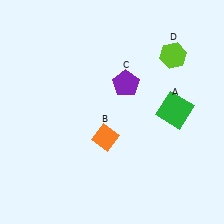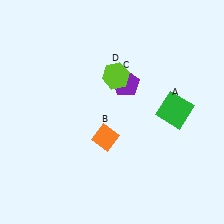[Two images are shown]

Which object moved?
The lime hexagon (D) moved left.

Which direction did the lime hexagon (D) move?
The lime hexagon (D) moved left.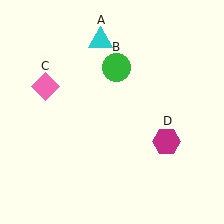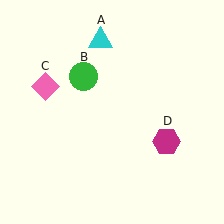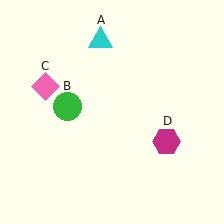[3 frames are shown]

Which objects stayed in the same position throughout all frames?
Cyan triangle (object A) and pink diamond (object C) and magenta hexagon (object D) remained stationary.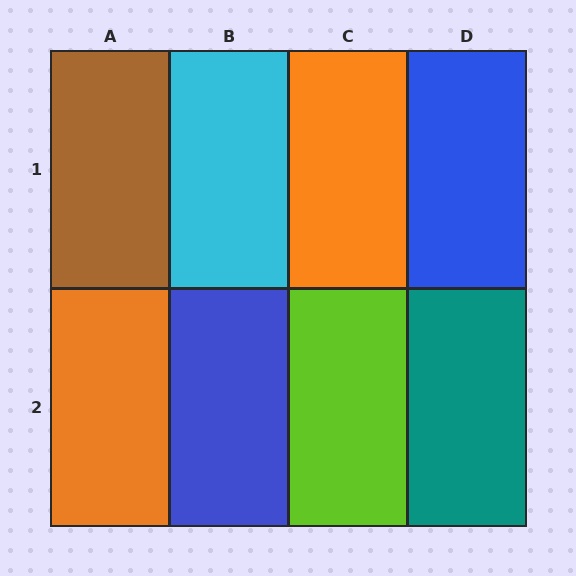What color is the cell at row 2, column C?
Lime.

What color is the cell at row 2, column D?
Teal.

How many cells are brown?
1 cell is brown.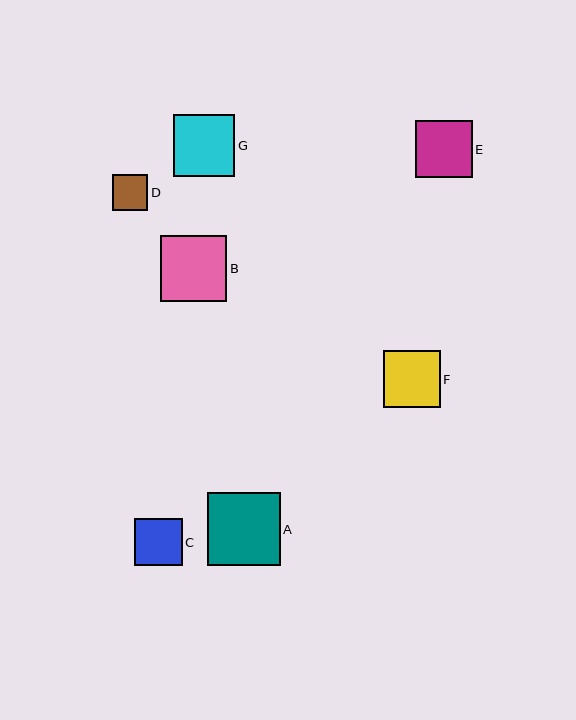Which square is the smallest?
Square D is the smallest with a size of approximately 36 pixels.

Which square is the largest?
Square A is the largest with a size of approximately 73 pixels.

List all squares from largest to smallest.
From largest to smallest: A, B, G, F, E, C, D.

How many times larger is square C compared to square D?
Square C is approximately 1.3 times the size of square D.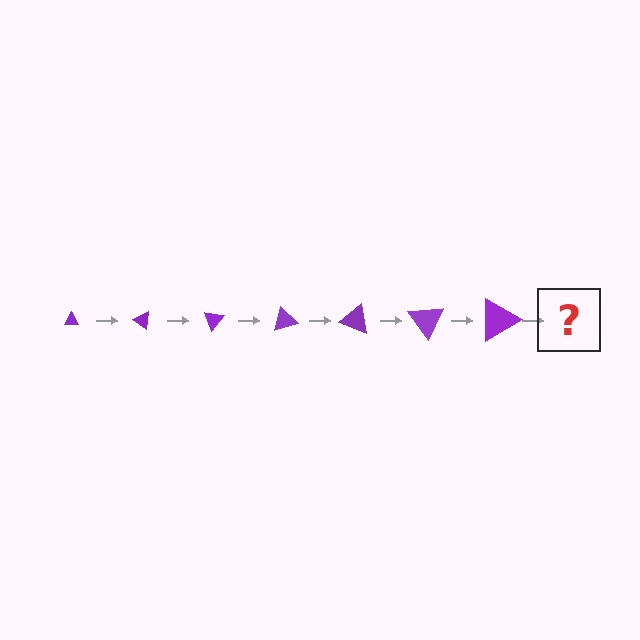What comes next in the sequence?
The next element should be a triangle, larger than the previous one and rotated 245 degrees from the start.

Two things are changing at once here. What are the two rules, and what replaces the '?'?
The two rules are that the triangle grows larger each step and it rotates 35 degrees each step. The '?' should be a triangle, larger than the previous one and rotated 245 degrees from the start.